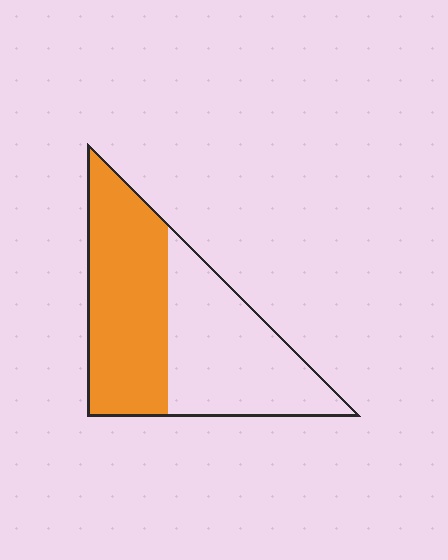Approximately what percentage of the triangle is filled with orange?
Approximately 50%.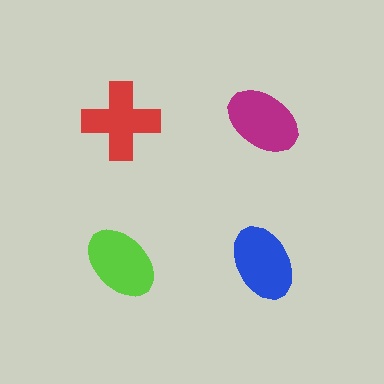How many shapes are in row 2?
2 shapes.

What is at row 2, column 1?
A lime ellipse.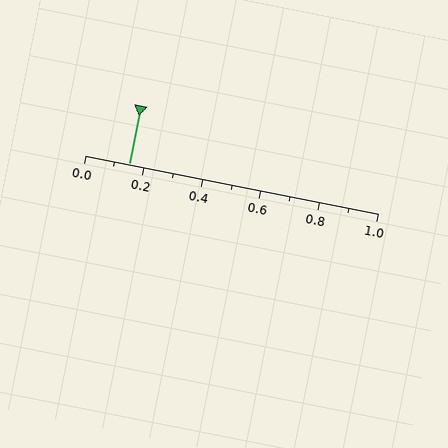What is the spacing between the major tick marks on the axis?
The major ticks are spaced 0.2 apart.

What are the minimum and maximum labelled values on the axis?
The axis runs from 0.0 to 1.0.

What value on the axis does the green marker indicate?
The marker indicates approximately 0.15.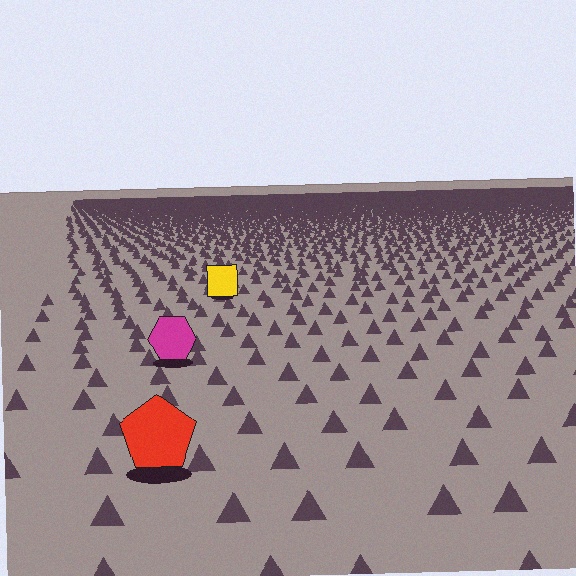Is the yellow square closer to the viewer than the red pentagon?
No. The red pentagon is closer — you can tell from the texture gradient: the ground texture is coarser near it.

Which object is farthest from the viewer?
The yellow square is farthest from the viewer. It appears smaller and the ground texture around it is denser.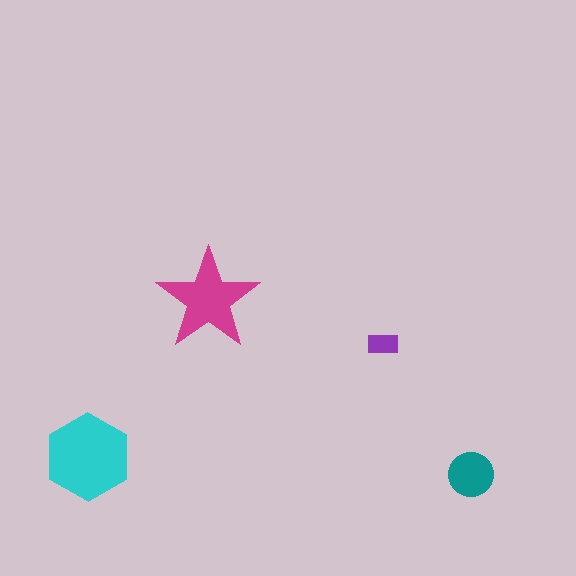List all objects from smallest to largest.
The purple rectangle, the teal circle, the magenta star, the cyan hexagon.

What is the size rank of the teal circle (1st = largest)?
3rd.